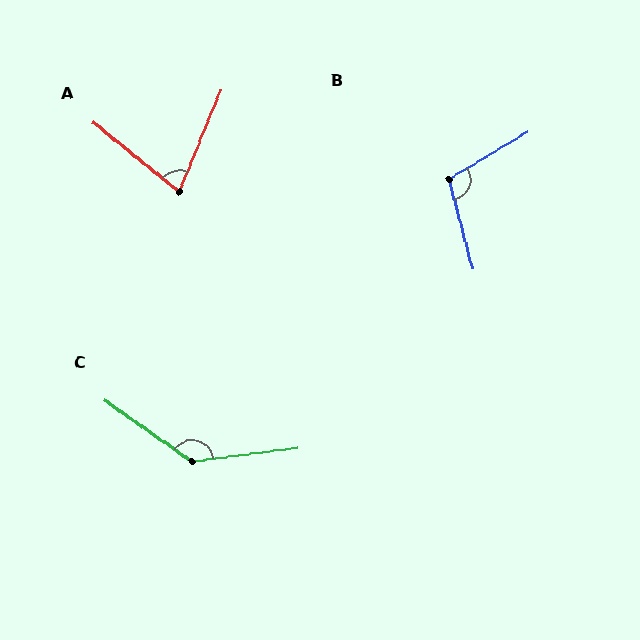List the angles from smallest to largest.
A (73°), B (106°), C (137°).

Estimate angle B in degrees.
Approximately 106 degrees.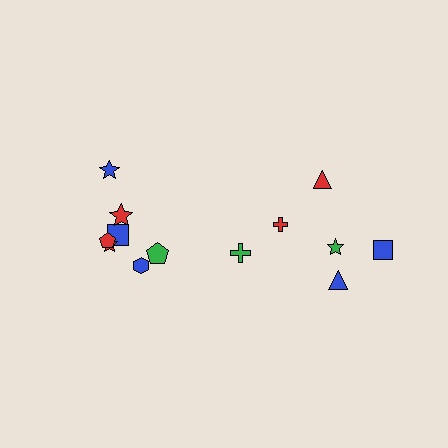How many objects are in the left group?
There are 8 objects.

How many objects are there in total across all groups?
There are 13 objects.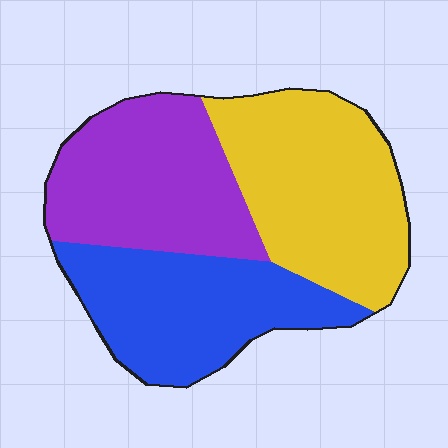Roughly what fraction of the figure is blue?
Blue takes up about one third (1/3) of the figure.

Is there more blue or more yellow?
Yellow.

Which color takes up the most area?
Yellow, at roughly 35%.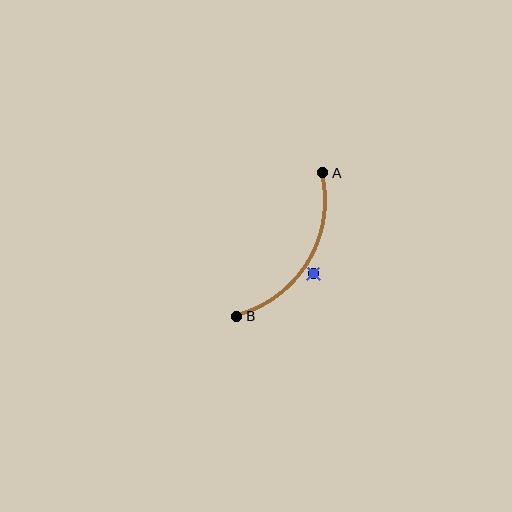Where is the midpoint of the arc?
The arc midpoint is the point on the curve farthest from the straight line joining A and B. It sits to the right of that line.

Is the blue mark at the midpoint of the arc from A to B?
No — the blue mark does not lie on the arc at all. It sits slightly outside the curve.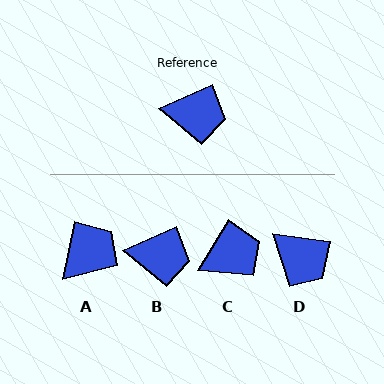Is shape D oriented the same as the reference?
No, it is off by about 32 degrees.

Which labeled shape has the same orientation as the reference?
B.